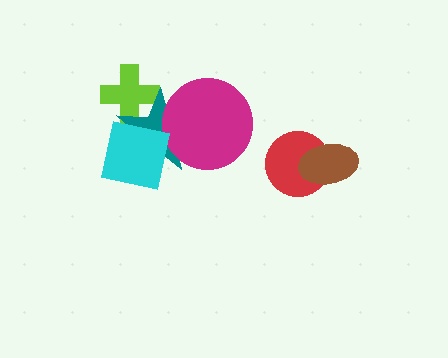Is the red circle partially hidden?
Yes, it is partially covered by another shape.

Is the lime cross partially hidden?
Yes, it is partially covered by another shape.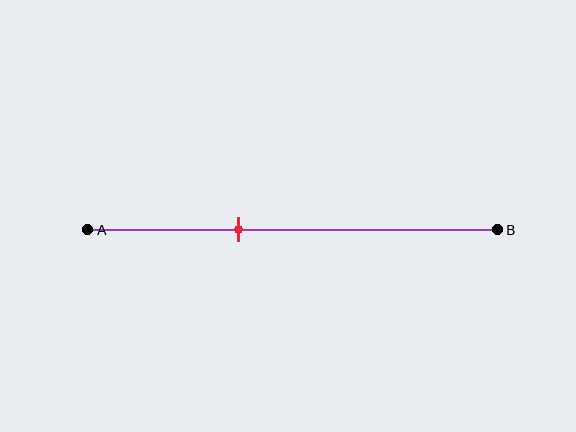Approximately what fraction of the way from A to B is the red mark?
The red mark is approximately 35% of the way from A to B.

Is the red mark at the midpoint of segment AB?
No, the mark is at about 35% from A, not at the 50% midpoint.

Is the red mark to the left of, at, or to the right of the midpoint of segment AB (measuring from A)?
The red mark is to the left of the midpoint of segment AB.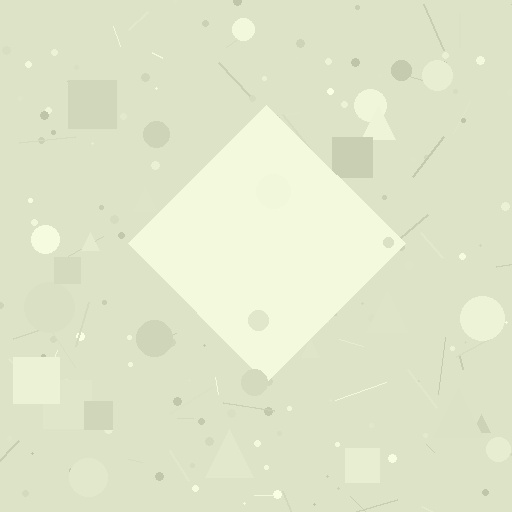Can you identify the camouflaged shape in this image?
The camouflaged shape is a diamond.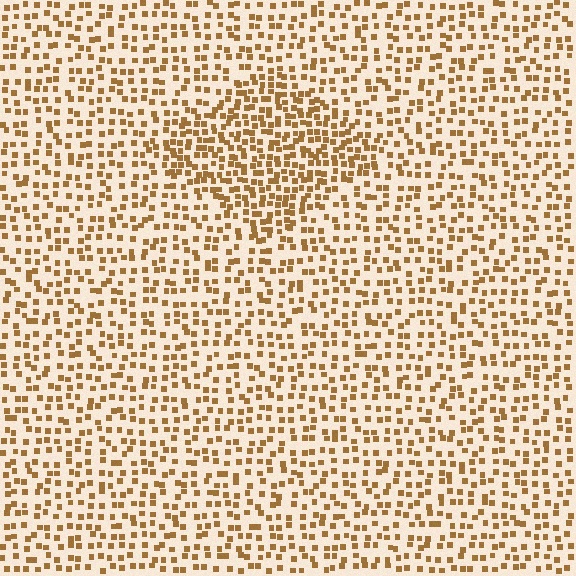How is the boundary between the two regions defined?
The boundary is defined by a change in element density (approximately 1.7x ratio). All elements are the same color, size, and shape.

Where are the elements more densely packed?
The elements are more densely packed inside the diamond boundary.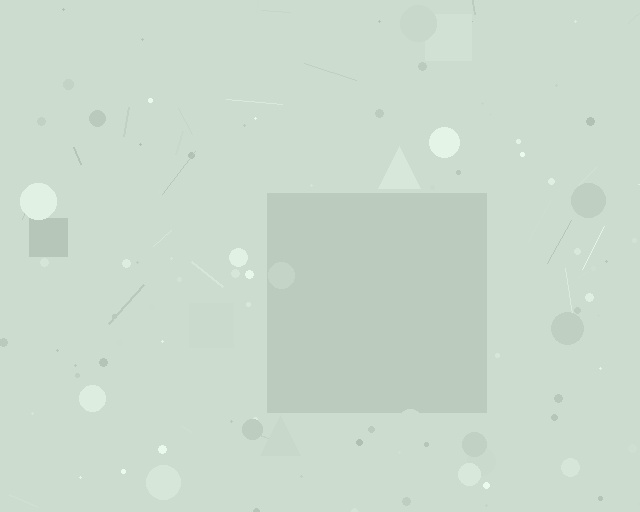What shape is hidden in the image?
A square is hidden in the image.